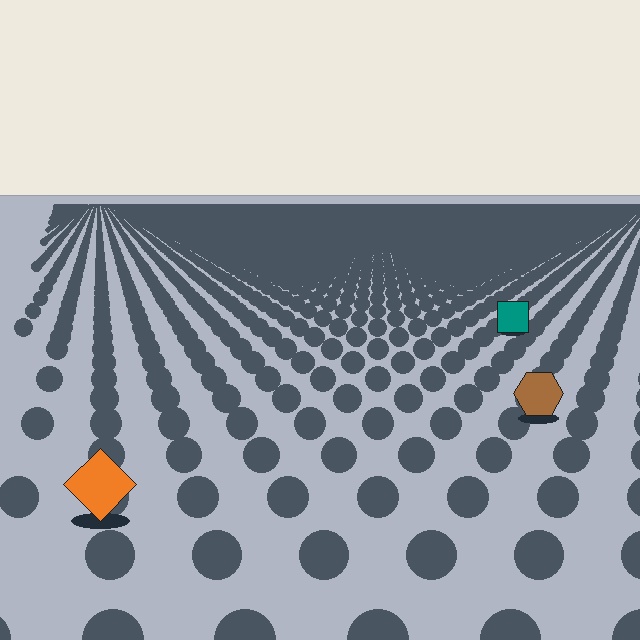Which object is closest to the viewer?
The orange diamond is closest. The texture marks near it are larger and more spread out.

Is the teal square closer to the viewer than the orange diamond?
No. The orange diamond is closer — you can tell from the texture gradient: the ground texture is coarser near it.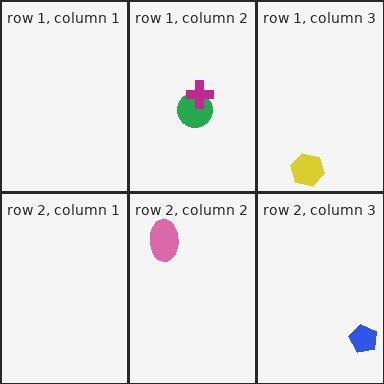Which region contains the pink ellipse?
The row 2, column 2 region.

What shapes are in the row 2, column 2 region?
The pink ellipse.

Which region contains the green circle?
The row 1, column 2 region.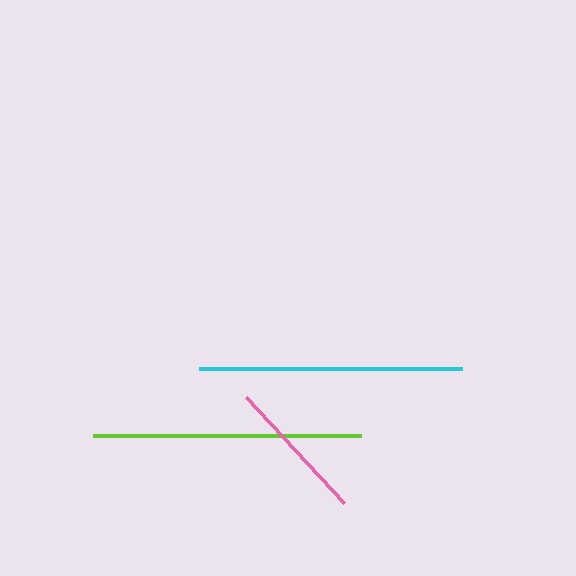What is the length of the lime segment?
The lime segment is approximately 268 pixels long.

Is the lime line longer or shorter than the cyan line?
The lime line is longer than the cyan line.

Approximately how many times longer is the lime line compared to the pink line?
The lime line is approximately 1.9 times the length of the pink line.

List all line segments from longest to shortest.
From longest to shortest: lime, cyan, pink.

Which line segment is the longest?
The lime line is the longest at approximately 268 pixels.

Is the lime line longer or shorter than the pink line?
The lime line is longer than the pink line.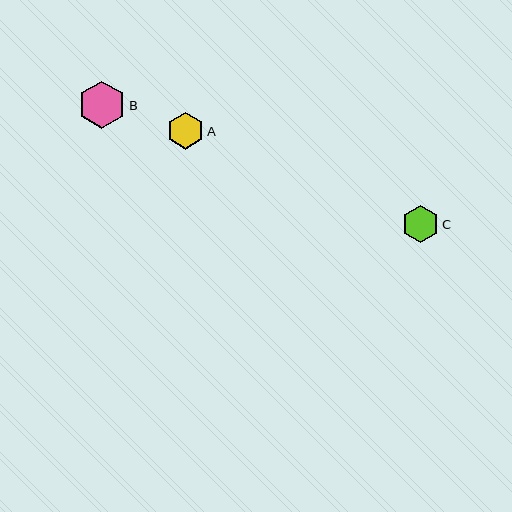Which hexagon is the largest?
Hexagon B is the largest with a size of approximately 47 pixels.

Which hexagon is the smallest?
Hexagon C is the smallest with a size of approximately 37 pixels.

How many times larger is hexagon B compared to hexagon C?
Hexagon B is approximately 1.3 times the size of hexagon C.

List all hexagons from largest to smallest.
From largest to smallest: B, A, C.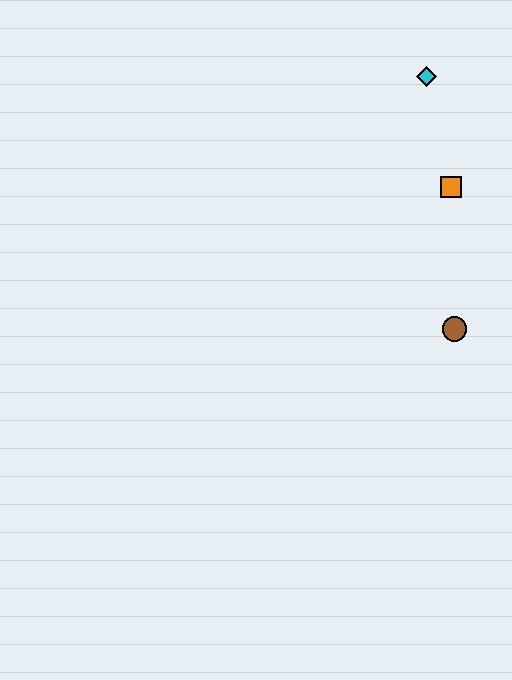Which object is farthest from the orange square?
The brown circle is farthest from the orange square.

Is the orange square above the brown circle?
Yes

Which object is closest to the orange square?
The cyan diamond is closest to the orange square.